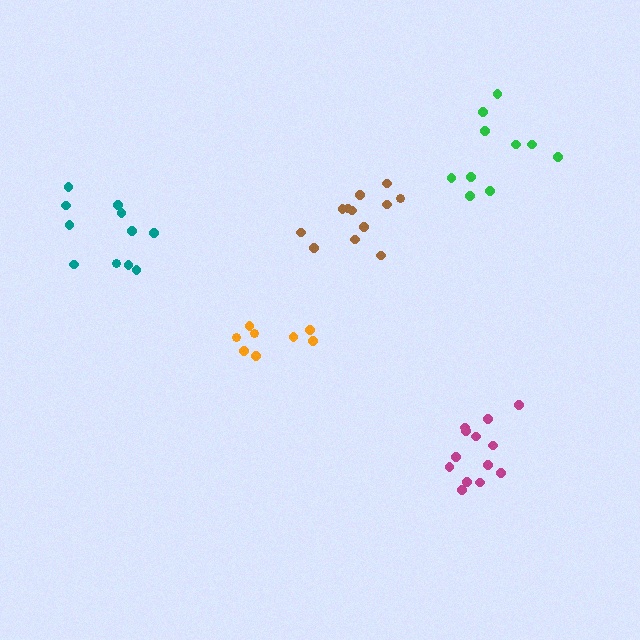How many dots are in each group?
Group 1: 10 dots, Group 2: 8 dots, Group 3: 13 dots, Group 4: 12 dots, Group 5: 11 dots (54 total).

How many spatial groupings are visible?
There are 5 spatial groupings.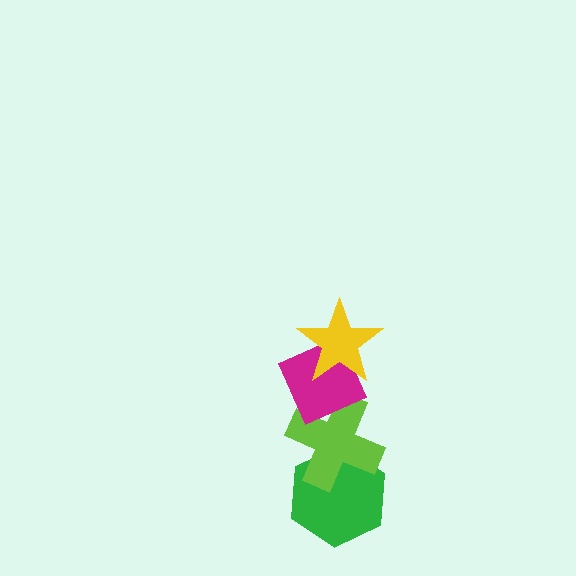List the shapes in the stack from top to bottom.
From top to bottom: the yellow star, the magenta diamond, the lime cross, the green hexagon.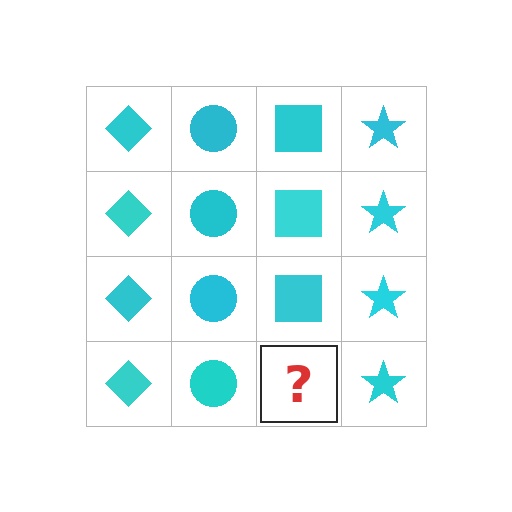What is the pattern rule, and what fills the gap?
The rule is that each column has a consistent shape. The gap should be filled with a cyan square.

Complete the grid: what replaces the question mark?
The question mark should be replaced with a cyan square.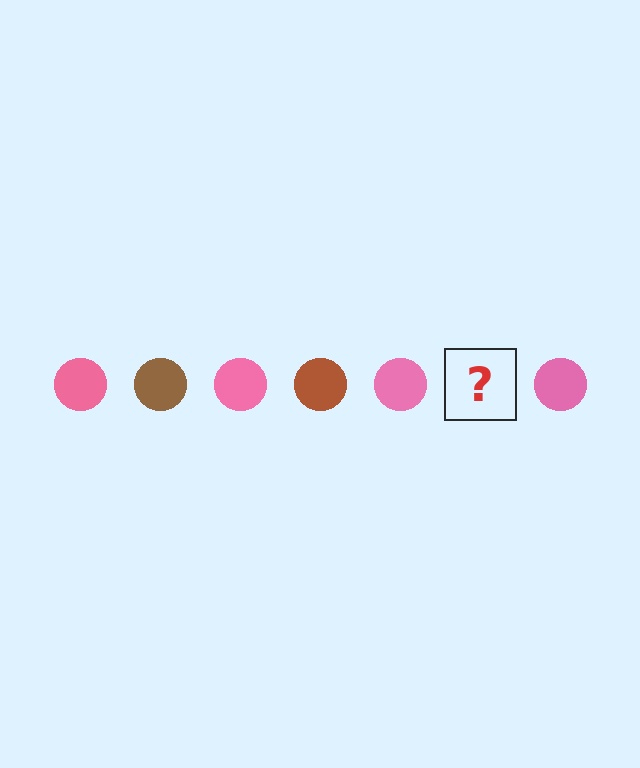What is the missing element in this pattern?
The missing element is a brown circle.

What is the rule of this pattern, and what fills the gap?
The rule is that the pattern cycles through pink, brown circles. The gap should be filled with a brown circle.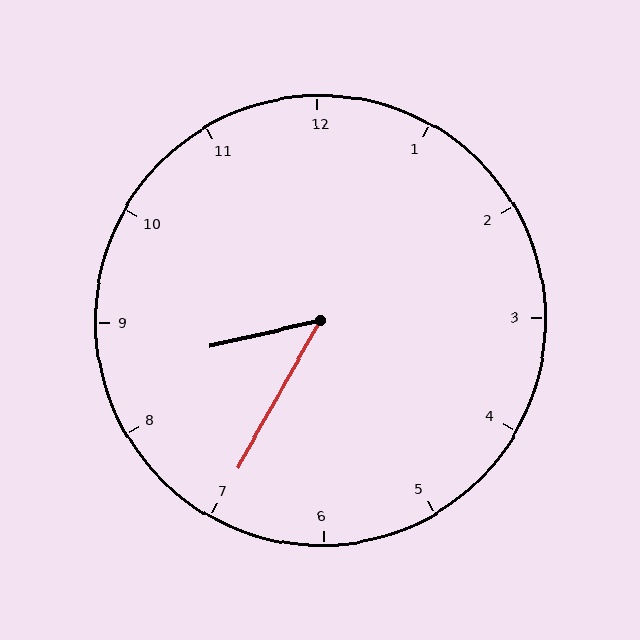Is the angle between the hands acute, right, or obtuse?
It is acute.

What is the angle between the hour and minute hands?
Approximately 48 degrees.